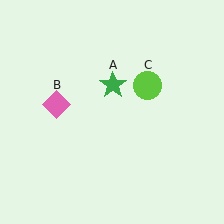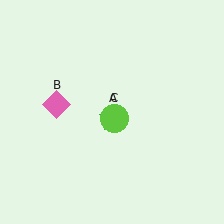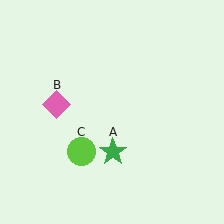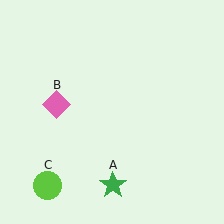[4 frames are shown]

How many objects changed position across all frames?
2 objects changed position: green star (object A), lime circle (object C).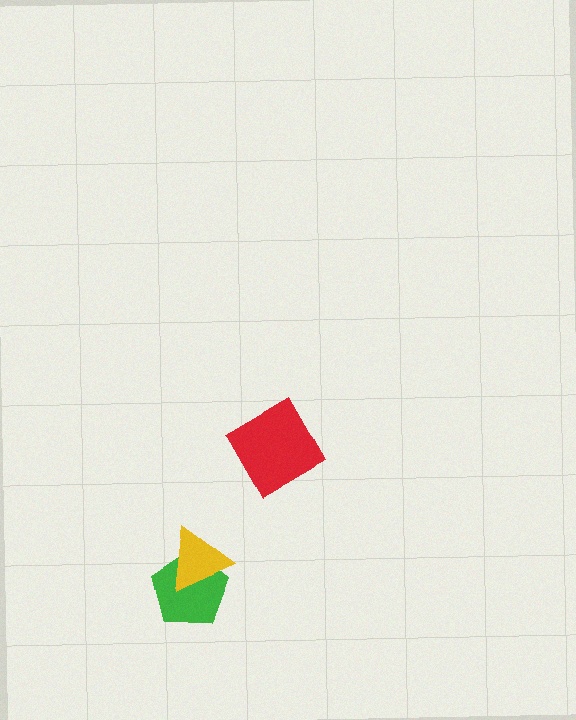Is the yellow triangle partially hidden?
No, no other shape covers it.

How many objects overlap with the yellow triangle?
1 object overlaps with the yellow triangle.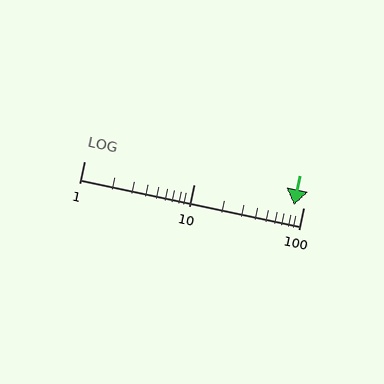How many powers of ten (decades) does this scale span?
The scale spans 2 decades, from 1 to 100.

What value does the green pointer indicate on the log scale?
The pointer indicates approximately 83.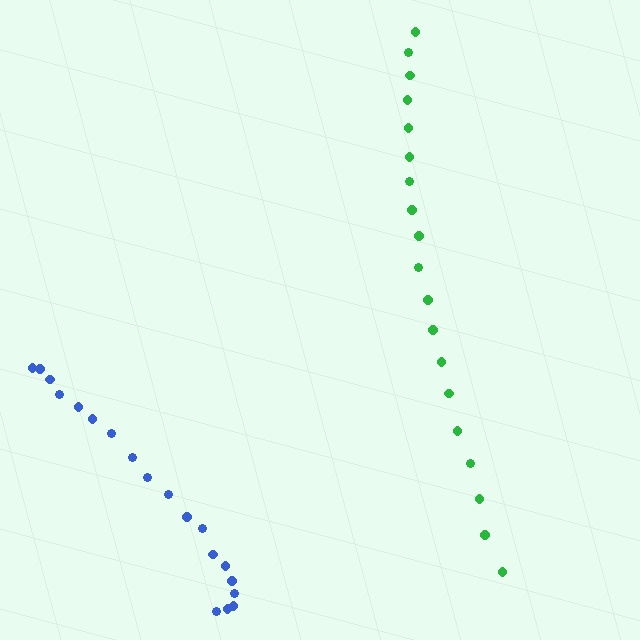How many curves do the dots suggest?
There are 2 distinct paths.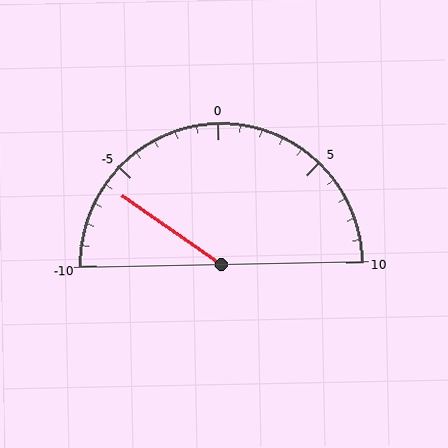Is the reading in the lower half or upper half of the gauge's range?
The reading is in the lower half of the range (-10 to 10).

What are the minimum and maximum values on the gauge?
The gauge ranges from -10 to 10.